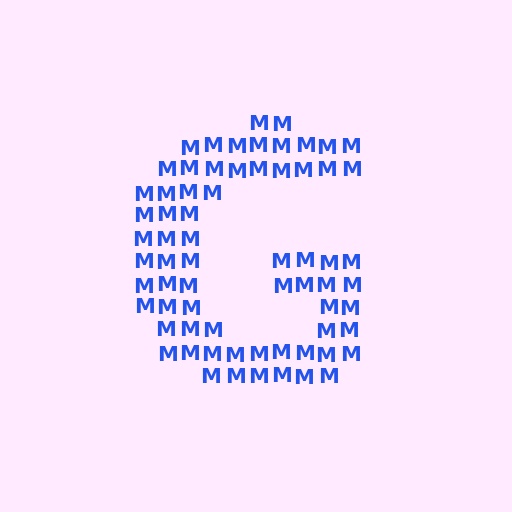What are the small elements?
The small elements are letter M's.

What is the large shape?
The large shape is the letter G.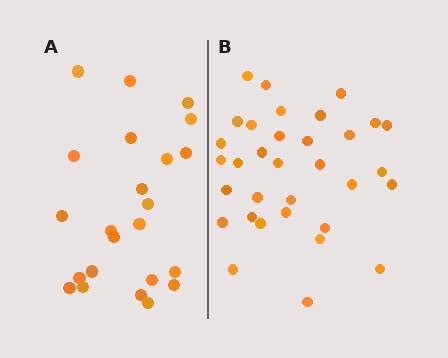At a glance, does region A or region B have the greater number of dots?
Region B (the right region) has more dots.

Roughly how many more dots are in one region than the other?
Region B has roughly 10 or so more dots than region A.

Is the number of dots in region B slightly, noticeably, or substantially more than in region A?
Region B has noticeably more, but not dramatically so. The ratio is roughly 1.4 to 1.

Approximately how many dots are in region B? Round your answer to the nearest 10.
About 30 dots. (The exact count is 33, which rounds to 30.)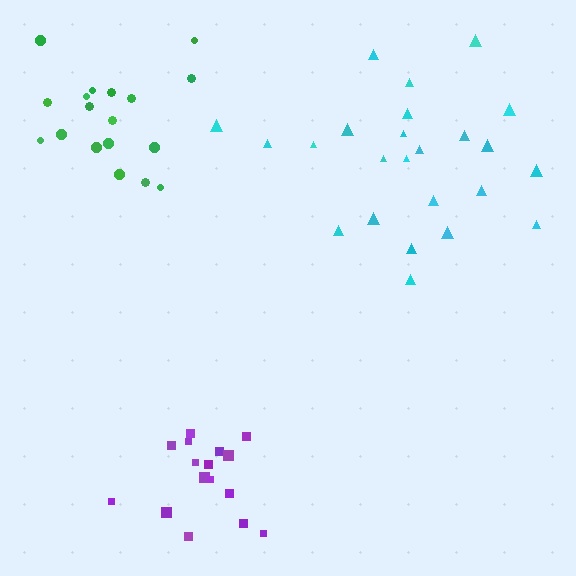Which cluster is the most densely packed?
Purple.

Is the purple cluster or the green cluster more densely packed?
Purple.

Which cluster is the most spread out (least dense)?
Cyan.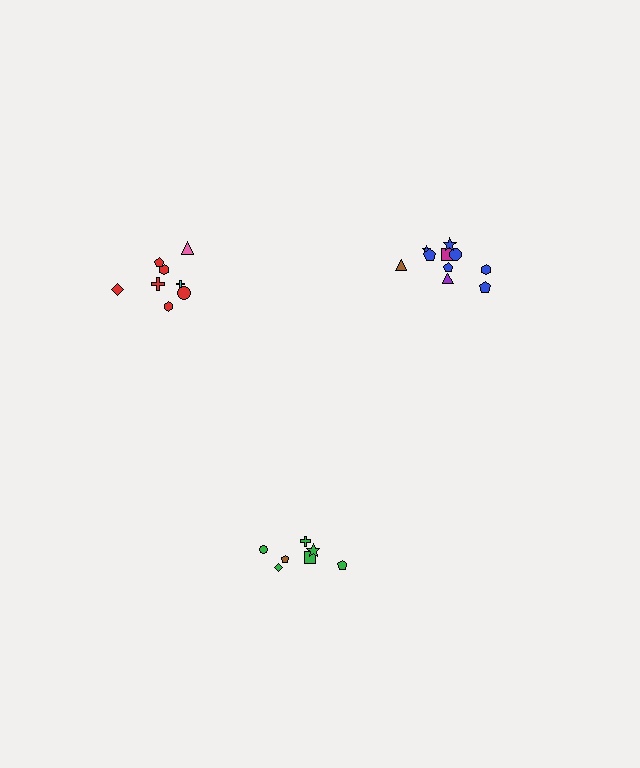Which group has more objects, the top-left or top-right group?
The top-right group.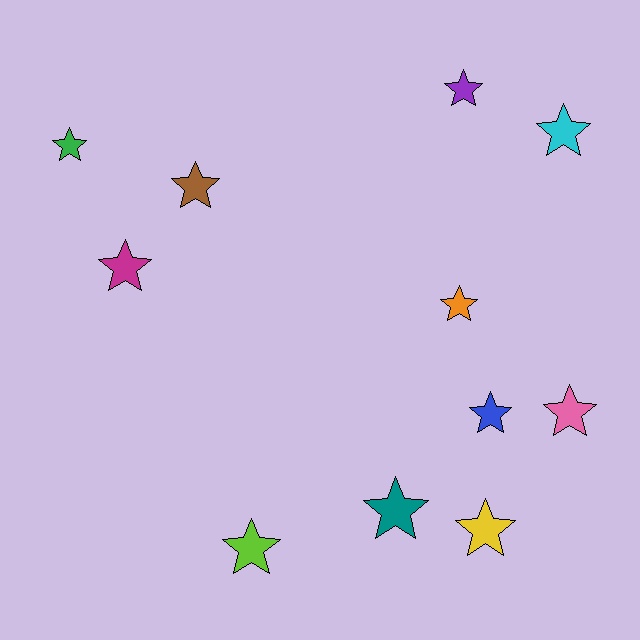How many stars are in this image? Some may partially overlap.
There are 11 stars.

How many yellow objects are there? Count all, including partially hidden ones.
There is 1 yellow object.